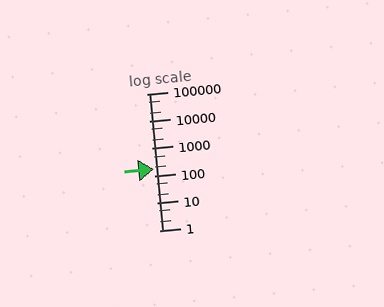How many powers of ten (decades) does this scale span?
The scale spans 5 decades, from 1 to 100000.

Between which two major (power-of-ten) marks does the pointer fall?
The pointer is between 100 and 1000.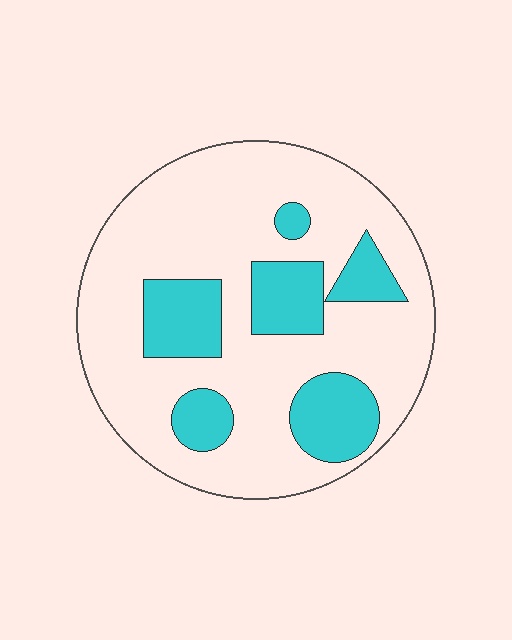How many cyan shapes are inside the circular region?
6.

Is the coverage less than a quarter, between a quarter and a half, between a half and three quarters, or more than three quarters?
Between a quarter and a half.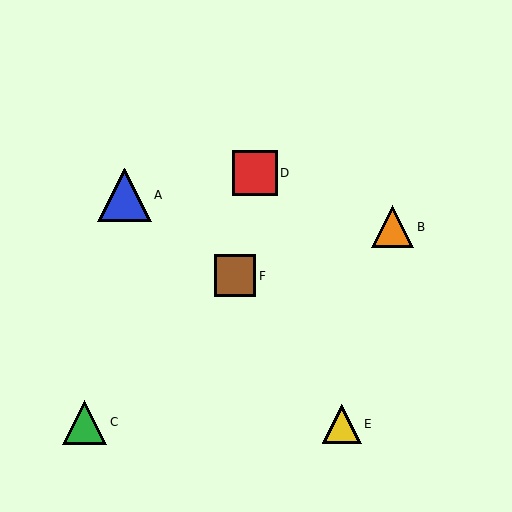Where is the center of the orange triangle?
The center of the orange triangle is at (393, 227).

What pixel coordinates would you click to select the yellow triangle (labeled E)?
Click at (342, 424) to select the yellow triangle E.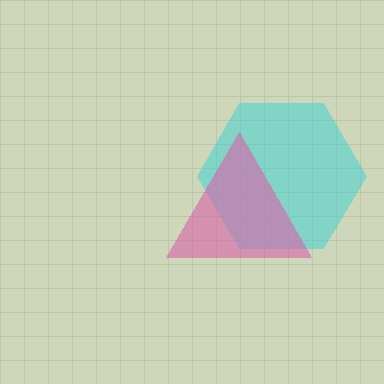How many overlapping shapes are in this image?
There are 2 overlapping shapes in the image.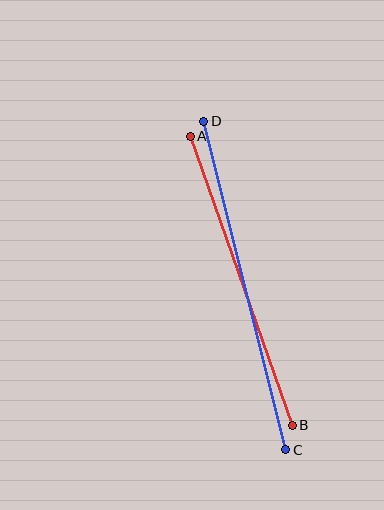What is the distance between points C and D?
The distance is approximately 339 pixels.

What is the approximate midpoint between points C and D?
The midpoint is at approximately (245, 286) pixels.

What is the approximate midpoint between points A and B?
The midpoint is at approximately (241, 281) pixels.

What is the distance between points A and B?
The distance is approximately 307 pixels.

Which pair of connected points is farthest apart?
Points C and D are farthest apart.